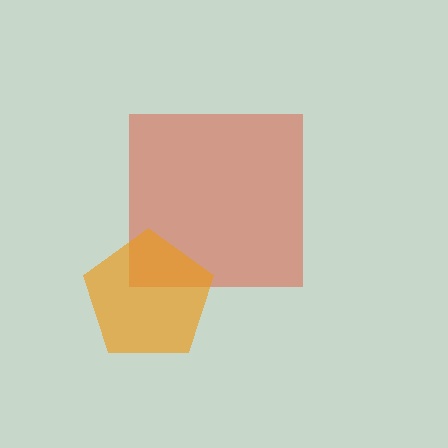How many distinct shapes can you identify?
There are 2 distinct shapes: a red square, an orange pentagon.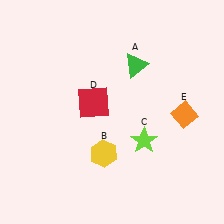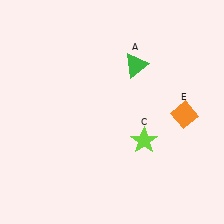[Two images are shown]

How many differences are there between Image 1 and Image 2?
There are 2 differences between the two images.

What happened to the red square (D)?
The red square (D) was removed in Image 2. It was in the top-left area of Image 1.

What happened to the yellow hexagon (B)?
The yellow hexagon (B) was removed in Image 2. It was in the bottom-left area of Image 1.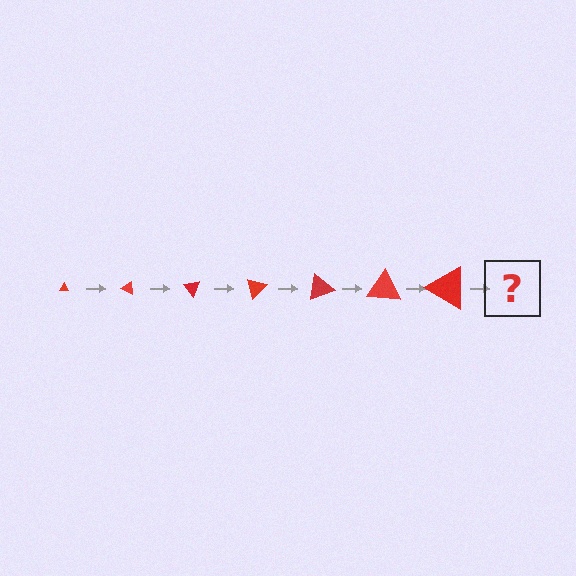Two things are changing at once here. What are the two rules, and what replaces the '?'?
The two rules are that the triangle grows larger each step and it rotates 25 degrees each step. The '?' should be a triangle, larger than the previous one and rotated 175 degrees from the start.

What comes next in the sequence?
The next element should be a triangle, larger than the previous one and rotated 175 degrees from the start.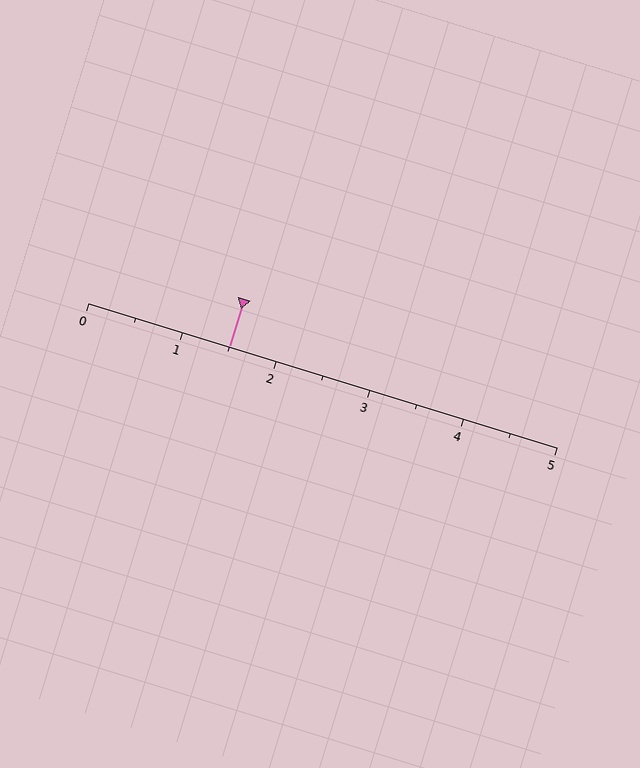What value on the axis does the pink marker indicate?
The marker indicates approximately 1.5.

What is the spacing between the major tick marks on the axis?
The major ticks are spaced 1 apart.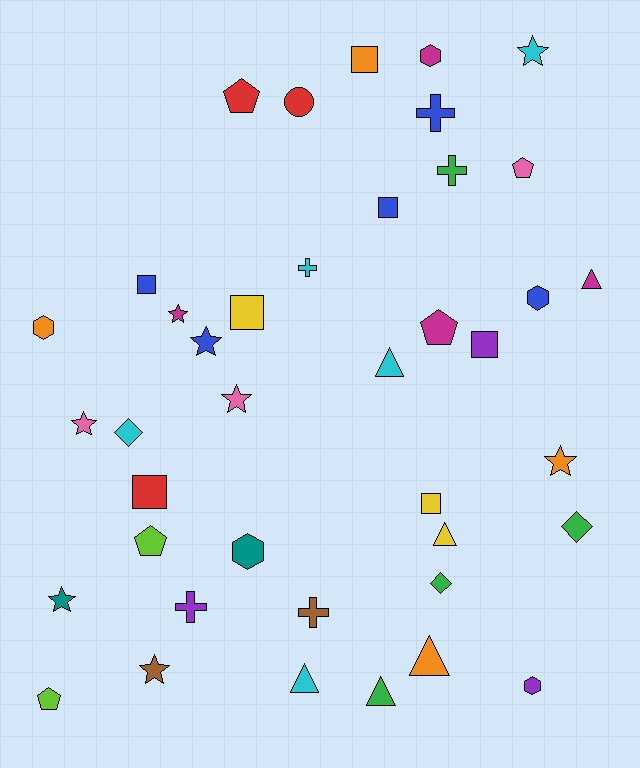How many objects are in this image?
There are 40 objects.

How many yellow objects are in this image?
There are 3 yellow objects.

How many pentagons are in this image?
There are 5 pentagons.